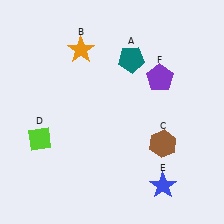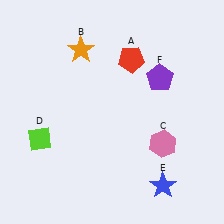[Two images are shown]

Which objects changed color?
A changed from teal to red. C changed from brown to pink.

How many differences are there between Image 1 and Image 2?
There are 2 differences between the two images.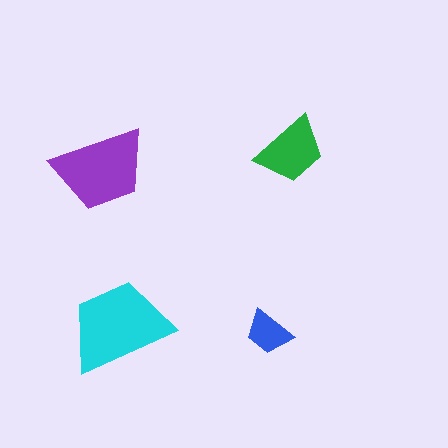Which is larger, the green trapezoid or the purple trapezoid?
The purple one.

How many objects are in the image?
There are 4 objects in the image.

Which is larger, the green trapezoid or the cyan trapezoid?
The cyan one.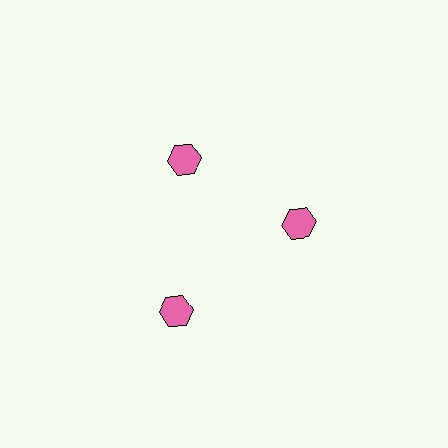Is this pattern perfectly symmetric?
No. The 3 pink hexagons are arranged in a ring, but one element near the 7 o'clock position is pushed outward from the center, breaking the 3-fold rotational symmetry.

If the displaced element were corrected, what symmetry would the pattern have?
It would have 3-fold rotational symmetry — the pattern would map onto itself every 120 degrees.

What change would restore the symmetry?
The symmetry would be restored by moving it inward, back onto the ring so that all 3 hexagons sit at equal angles and equal distance from the center.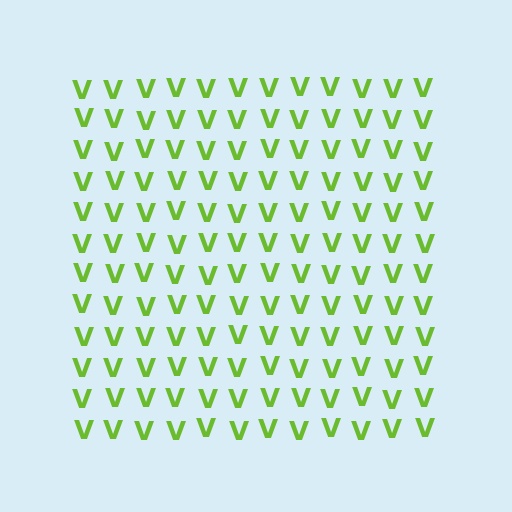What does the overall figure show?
The overall figure shows a square.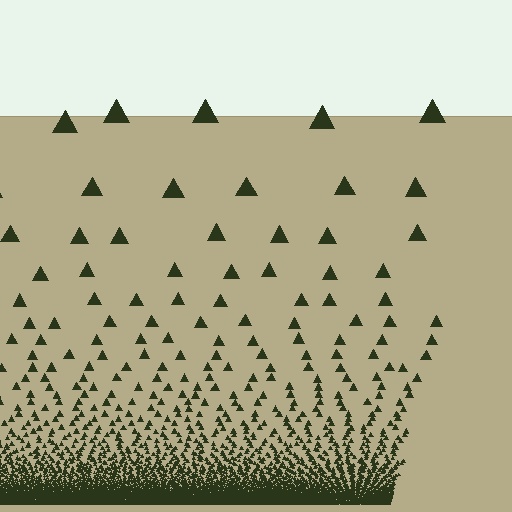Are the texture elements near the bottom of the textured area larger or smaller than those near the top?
Smaller. The gradient is inverted — elements near the bottom are smaller and denser.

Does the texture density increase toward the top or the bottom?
Density increases toward the bottom.